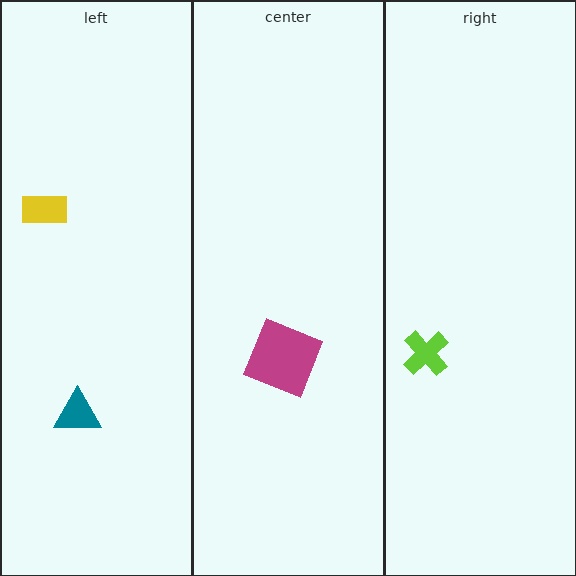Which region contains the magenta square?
The center region.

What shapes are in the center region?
The magenta square.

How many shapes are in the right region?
1.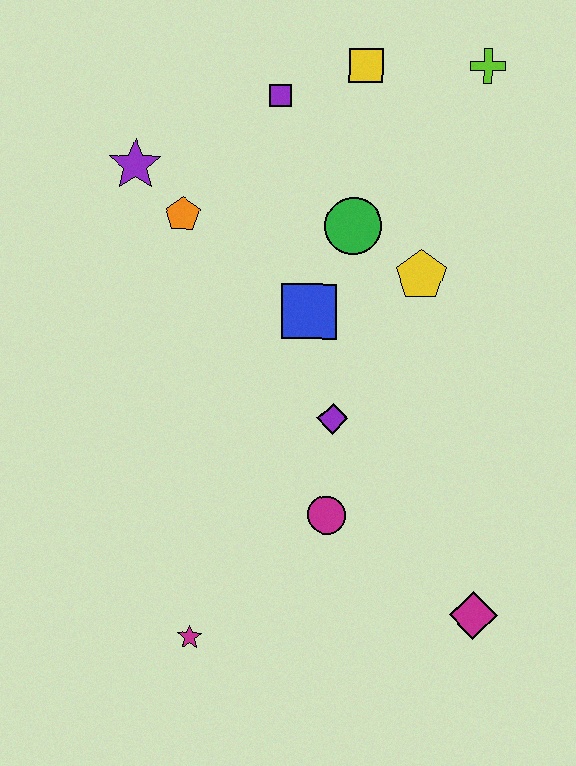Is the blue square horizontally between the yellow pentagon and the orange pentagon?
Yes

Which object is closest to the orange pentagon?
The purple star is closest to the orange pentagon.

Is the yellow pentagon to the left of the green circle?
No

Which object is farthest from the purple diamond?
The lime cross is farthest from the purple diamond.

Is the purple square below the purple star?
No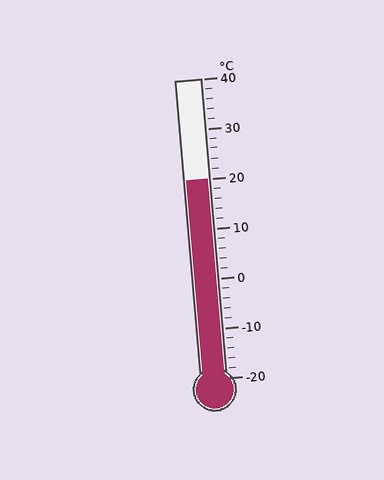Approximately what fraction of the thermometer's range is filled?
The thermometer is filled to approximately 65% of its range.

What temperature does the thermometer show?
The thermometer shows approximately 20°C.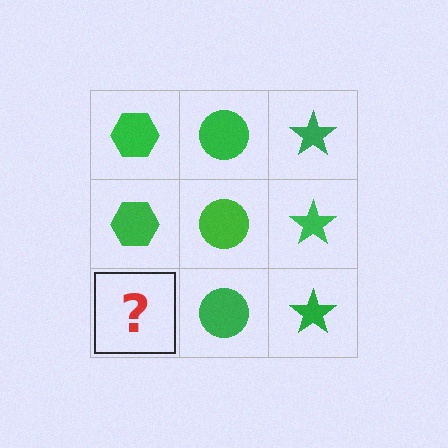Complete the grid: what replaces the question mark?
The question mark should be replaced with a green hexagon.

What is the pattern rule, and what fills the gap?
The rule is that each column has a consistent shape. The gap should be filled with a green hexagon.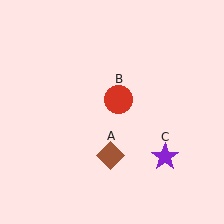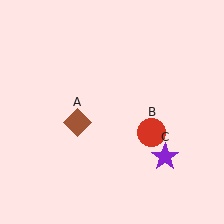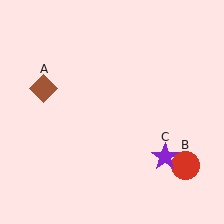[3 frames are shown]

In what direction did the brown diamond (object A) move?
The brown diamond (object A) moved up and to the left.